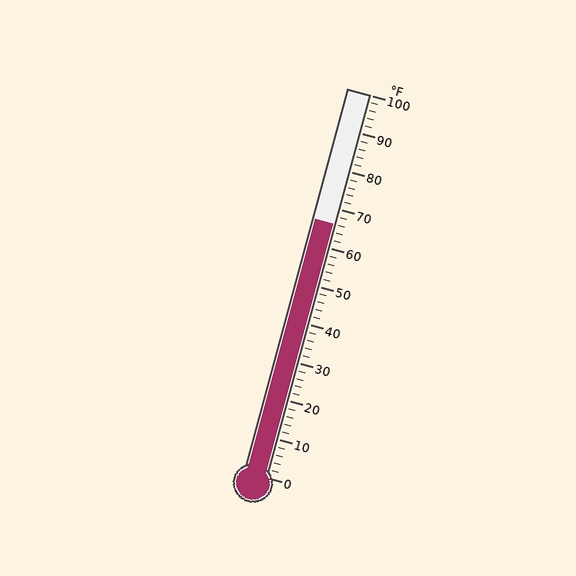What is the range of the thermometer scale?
The thermometer scale ranges from 0°F to 100°F.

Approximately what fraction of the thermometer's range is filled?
The thermometer is filled to approximately 65% of its range.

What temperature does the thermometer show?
The thermometer shows approximately 66°F.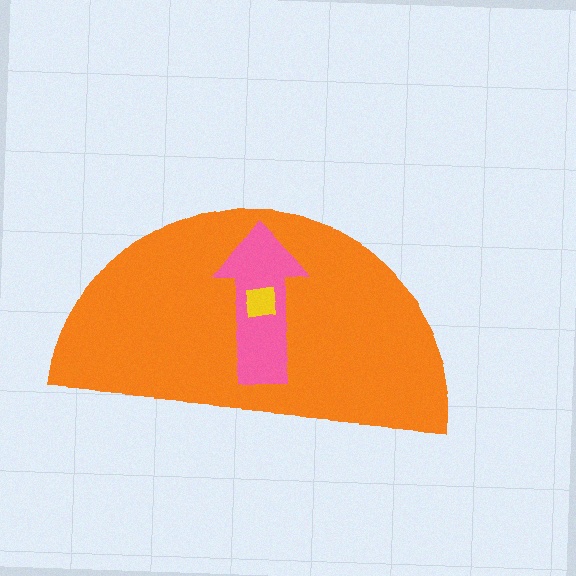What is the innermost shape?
The yellow square.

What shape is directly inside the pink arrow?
The yellow square.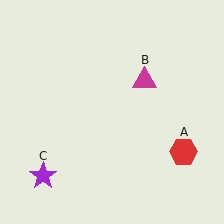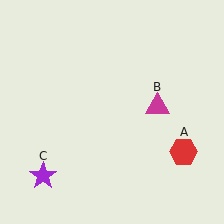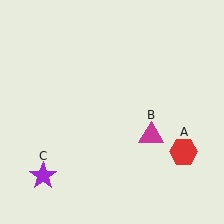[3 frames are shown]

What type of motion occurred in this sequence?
The magenta triangle (object B) rotated clockwise around the center of the scene.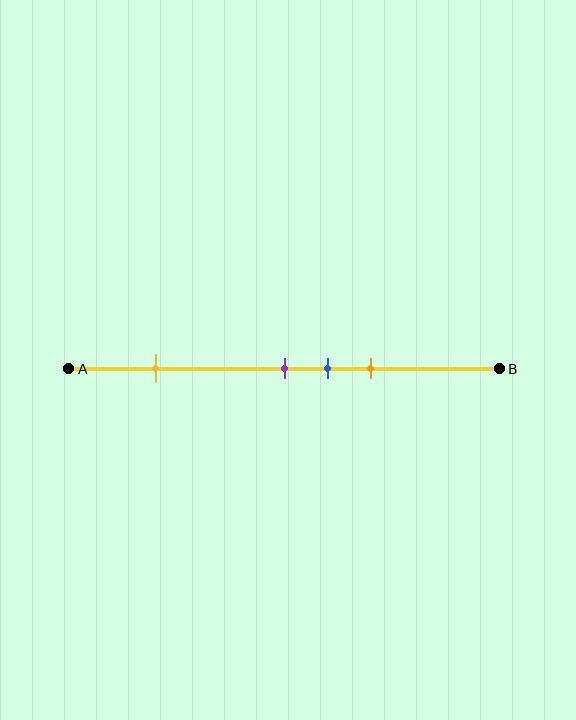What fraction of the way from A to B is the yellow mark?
The yellow mark is approximately 20% (0.2) of the way from A to B.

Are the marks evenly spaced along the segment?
No, the marks are not evenly spaced.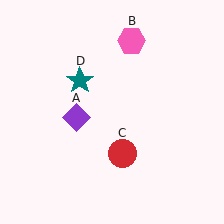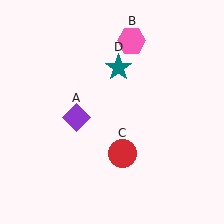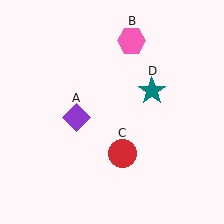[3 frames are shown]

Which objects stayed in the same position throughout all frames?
Purple diamond (object A) and pink hexagon (object B) and red circle (object C) remained stationary.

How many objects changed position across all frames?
1 object changed position: teal star (object D).